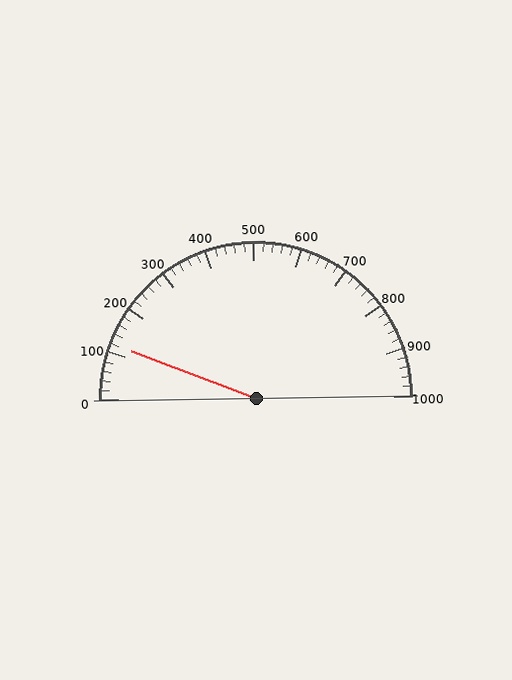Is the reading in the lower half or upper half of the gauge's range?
The reading is in the lower half of the range (0 to 1000).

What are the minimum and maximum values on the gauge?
The gauge ranges from 0 to 1000.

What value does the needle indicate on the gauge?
The needle indicates approximately 120.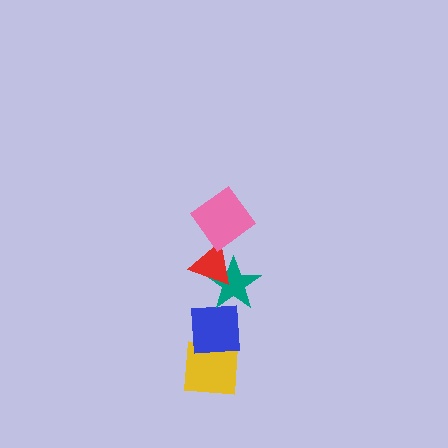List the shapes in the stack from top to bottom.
From top to bottom: the pink diamond, the red triangle, the teal star, the blue square, the yellow square.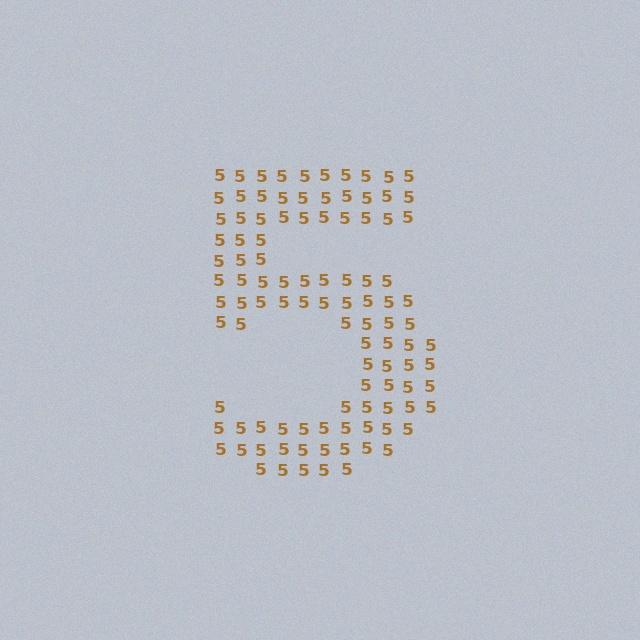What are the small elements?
The small elements are digit 5's.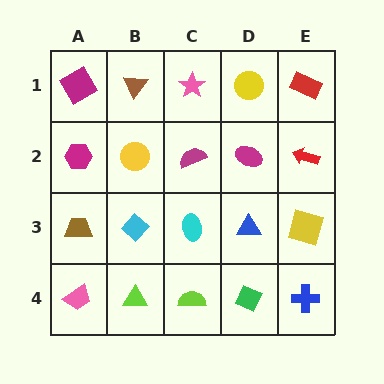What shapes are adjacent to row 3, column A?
A magenta hexagon (row 2, column A), a pink trapezoid (row 4, column A), a cyan diamond (row 3, column B).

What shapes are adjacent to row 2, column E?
A red rectangle (row 1, column E), a yellow square (row 3, column E), a magenta ellipse (row 2, column D).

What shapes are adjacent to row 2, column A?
A magenta square (row 1, column A), a brown trapezoid (row 3, column A), a yellow circle (row 2, column B).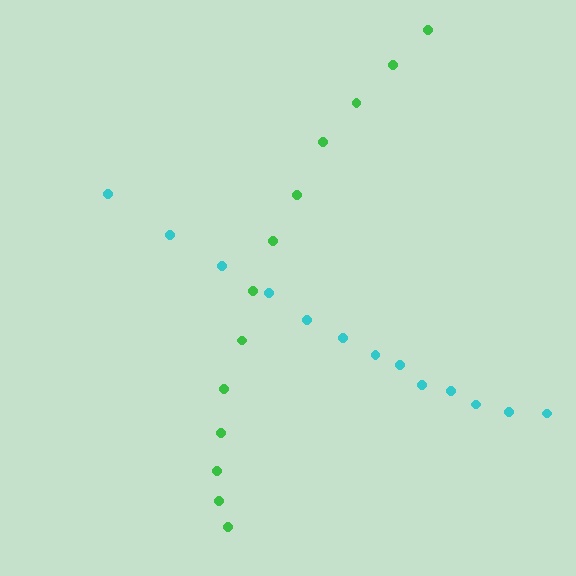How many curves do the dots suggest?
There are 2 distinct paths.